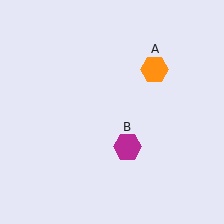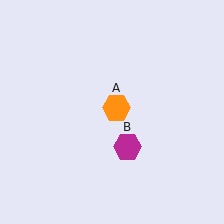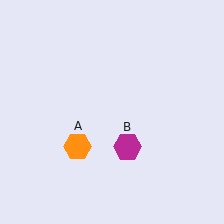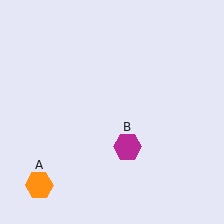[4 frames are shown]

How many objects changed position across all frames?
1 object changed position: orange hexagon (object A).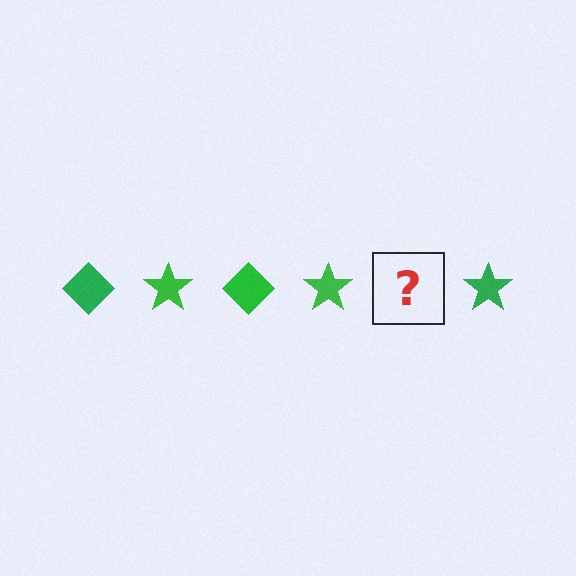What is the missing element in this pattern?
The missing element is a green diamond.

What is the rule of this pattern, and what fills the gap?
The rule is that the pattern cycles through diamond, star shapes in green. The gap should be filled with a green diamond.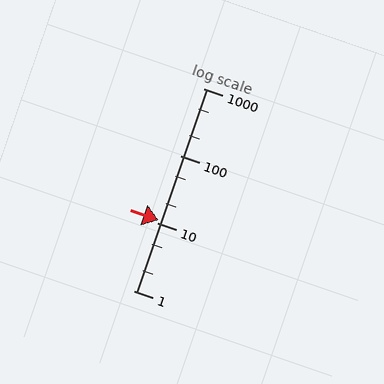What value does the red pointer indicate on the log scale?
The pointer indicates approximately 11.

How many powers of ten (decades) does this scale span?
The scale spans 3 decades, from 1 to 1000.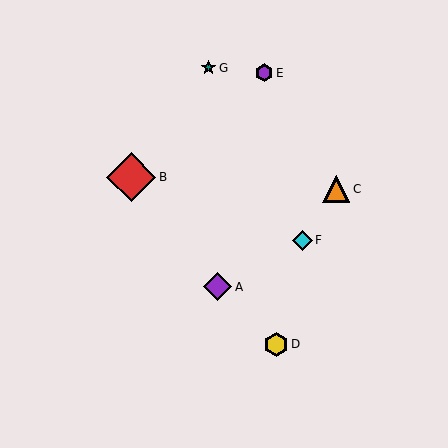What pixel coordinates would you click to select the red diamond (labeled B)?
Click at (131, 177) to select the red diamond B.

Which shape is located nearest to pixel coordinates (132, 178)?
The red diamond (labeled B) at (131, 177) is nearest to that location.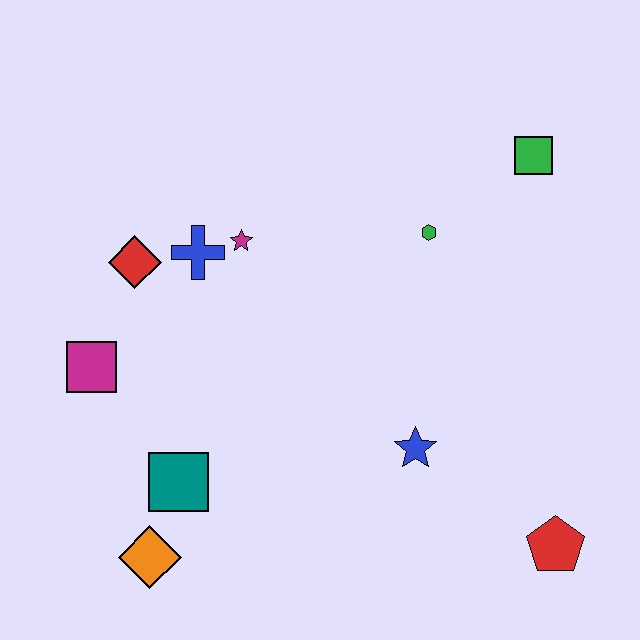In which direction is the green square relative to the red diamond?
The green square is to the right of the red diamond.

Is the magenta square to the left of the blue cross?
Yes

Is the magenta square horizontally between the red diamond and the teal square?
No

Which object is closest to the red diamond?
The blue cross is closest to the red diamond.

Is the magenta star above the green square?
No